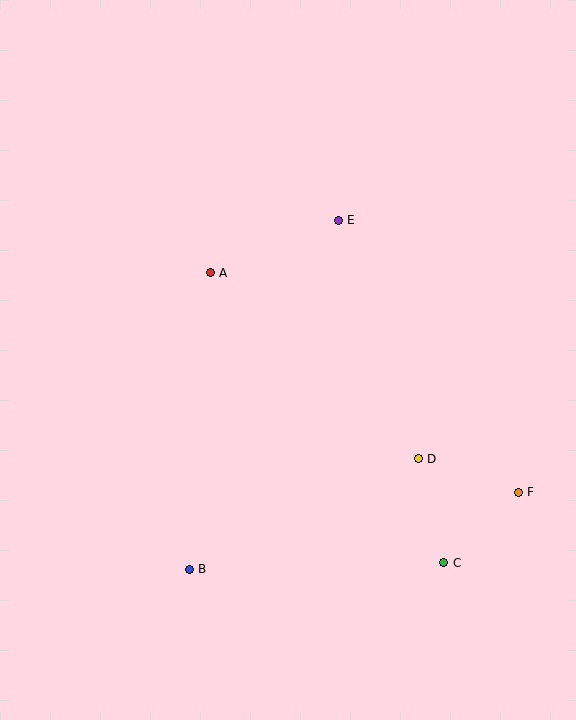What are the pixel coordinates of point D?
Point D is at (418, 459).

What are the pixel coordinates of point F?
Point F is at (518, 492).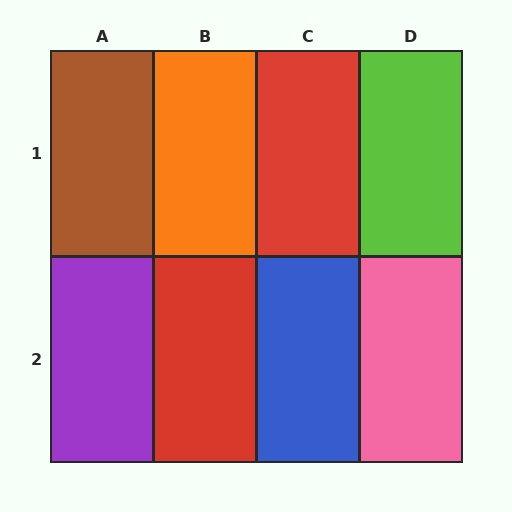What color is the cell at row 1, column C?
Red.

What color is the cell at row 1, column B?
Orange.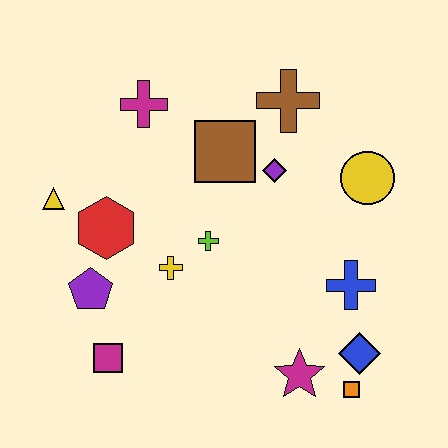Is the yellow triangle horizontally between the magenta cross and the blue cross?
No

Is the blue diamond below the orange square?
No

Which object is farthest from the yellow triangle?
The orange square is farthest from the yellow triangle.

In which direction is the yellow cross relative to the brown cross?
The yellow cross is below the brown cross.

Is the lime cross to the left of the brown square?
Yes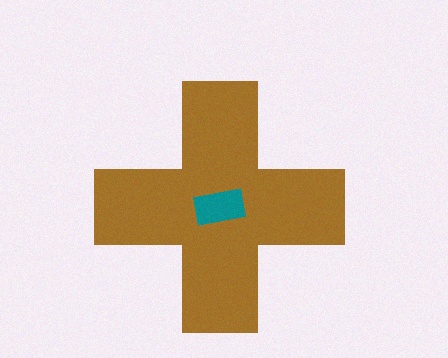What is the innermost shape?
The teal rectangle.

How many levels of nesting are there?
2.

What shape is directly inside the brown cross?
The teal rectangle.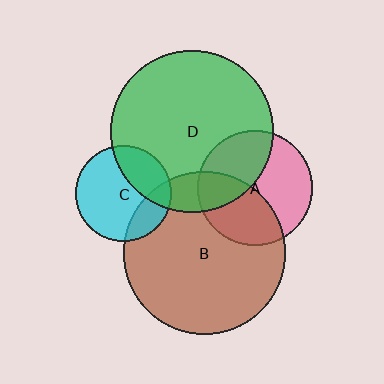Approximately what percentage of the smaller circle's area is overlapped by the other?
Approximately 40%.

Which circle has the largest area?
Circle D (green).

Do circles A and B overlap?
Yes.